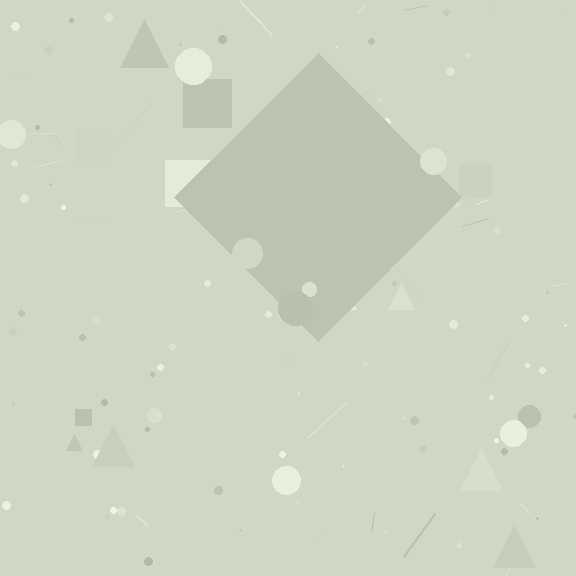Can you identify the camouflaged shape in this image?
The camouflaged shape is a diamond.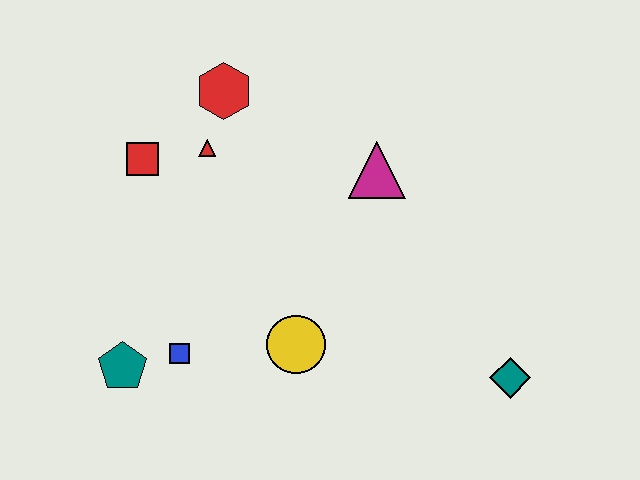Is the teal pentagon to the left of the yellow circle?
Yes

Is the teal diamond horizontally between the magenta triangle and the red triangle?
No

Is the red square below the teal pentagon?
No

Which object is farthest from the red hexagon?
The teal diamond is farthest from the red hexagon.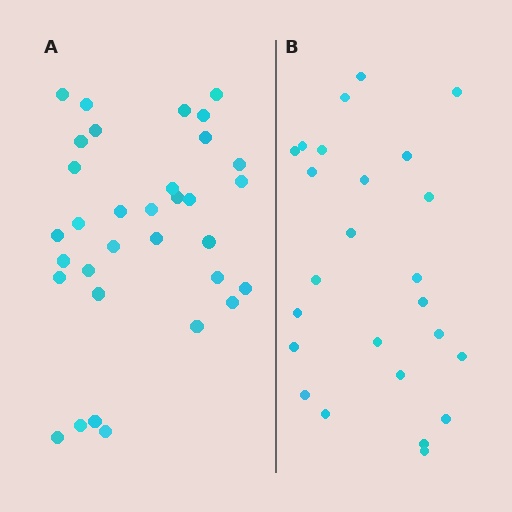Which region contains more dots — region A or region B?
Region A (the left region) has more dots.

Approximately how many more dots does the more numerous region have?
Region A has roughly 8 or so more dots than region B.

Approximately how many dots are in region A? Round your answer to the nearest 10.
About 30 dots. (The exact count is 33, which rounds to 30.)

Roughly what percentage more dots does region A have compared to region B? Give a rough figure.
About 30% more.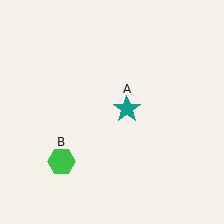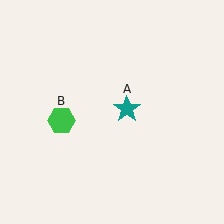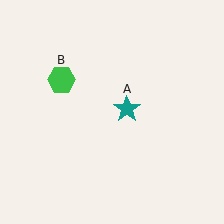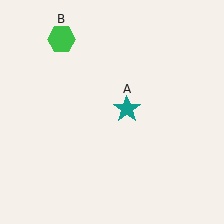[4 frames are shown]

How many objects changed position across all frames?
1 object changed position: green hexagon (object B).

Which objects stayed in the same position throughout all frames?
Teal star (object A) remained stationary.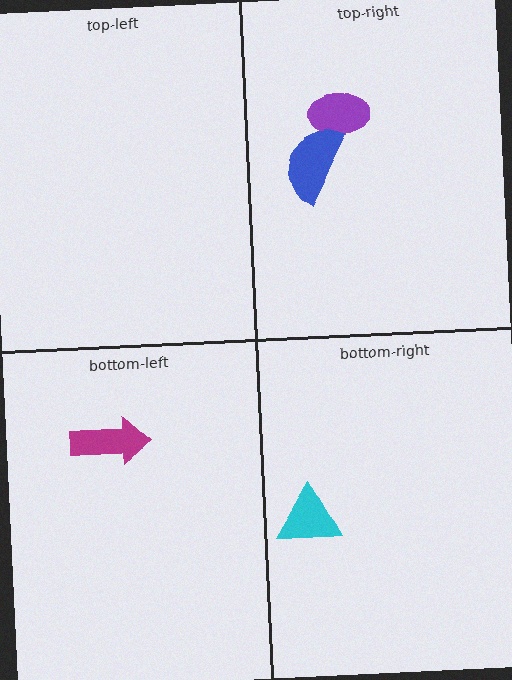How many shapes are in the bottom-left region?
1.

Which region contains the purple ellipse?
The top-right region.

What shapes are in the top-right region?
The purple ellipse, the blue semicircle.